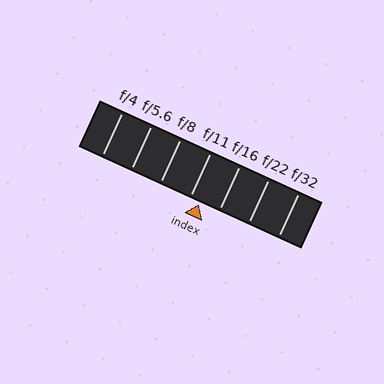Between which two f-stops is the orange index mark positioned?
The index mark is between f/11 and f/16.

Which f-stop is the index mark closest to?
The index mark is closest to f/11.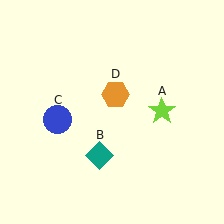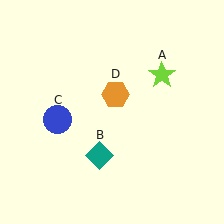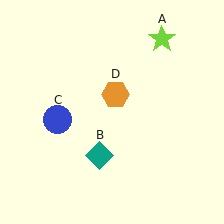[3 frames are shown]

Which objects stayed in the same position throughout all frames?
Teal diamond (object B) and blue circle (object C) and orange hexagon (object D) remained stationary.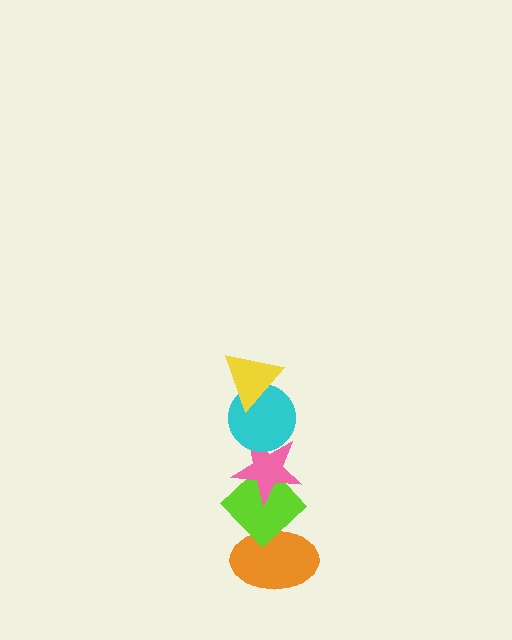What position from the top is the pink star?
The pink star is 3rd from the top.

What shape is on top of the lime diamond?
The pink star is on top of the lime diamond.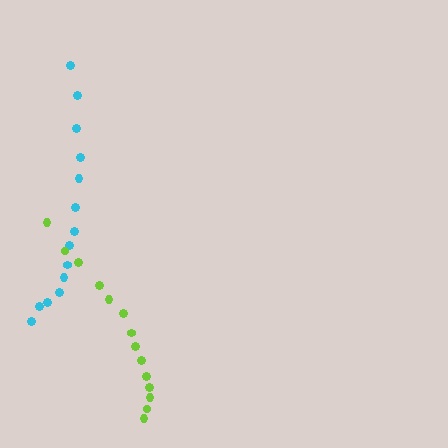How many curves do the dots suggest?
There are 2 distinct paths.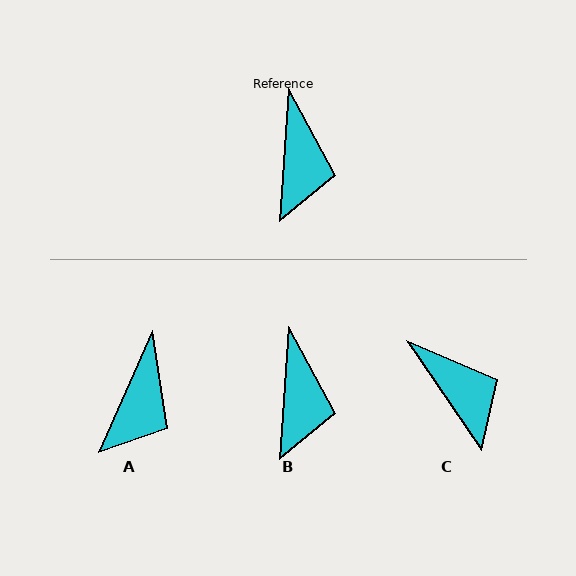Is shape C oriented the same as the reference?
No, it is off by about 38 degrees.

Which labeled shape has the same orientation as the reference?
B.